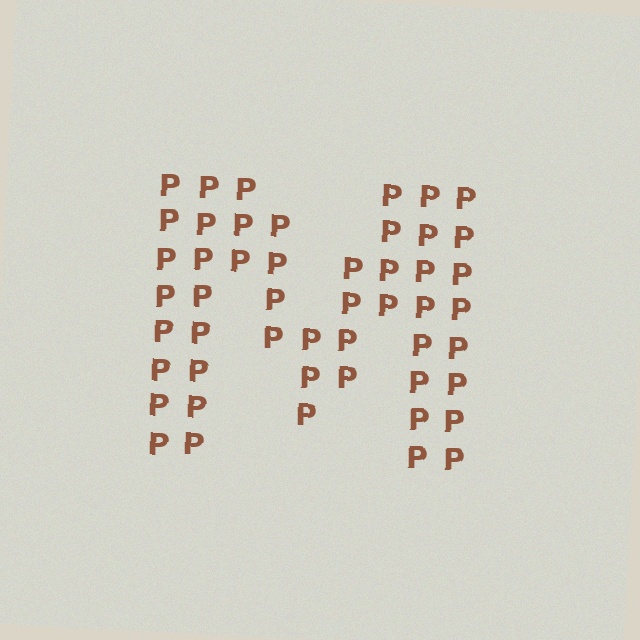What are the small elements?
The small elements are letter P's.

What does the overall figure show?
The overall figure shows the letter M.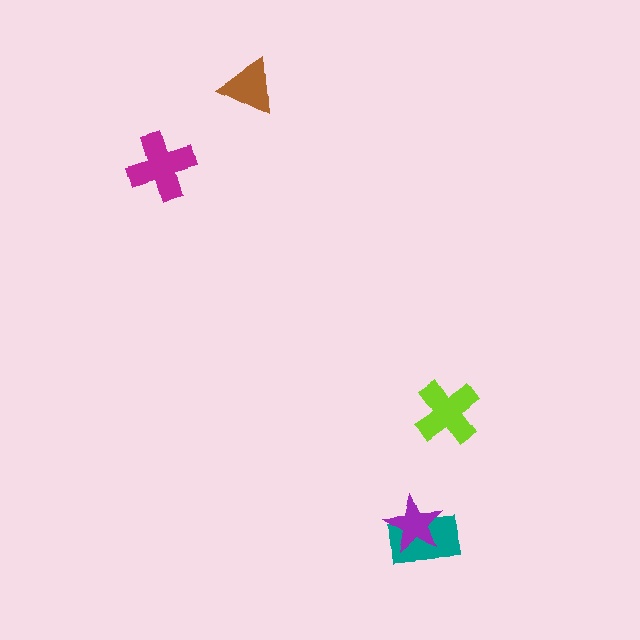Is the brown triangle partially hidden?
No, no other shape covers it.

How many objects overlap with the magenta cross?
0 objects overlap with the magenta cross.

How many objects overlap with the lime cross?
0 objects overlap with the lime cross.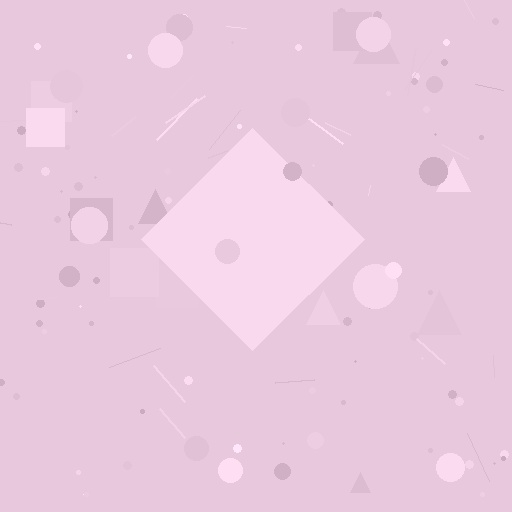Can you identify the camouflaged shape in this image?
The camouflaged shape is a diamond.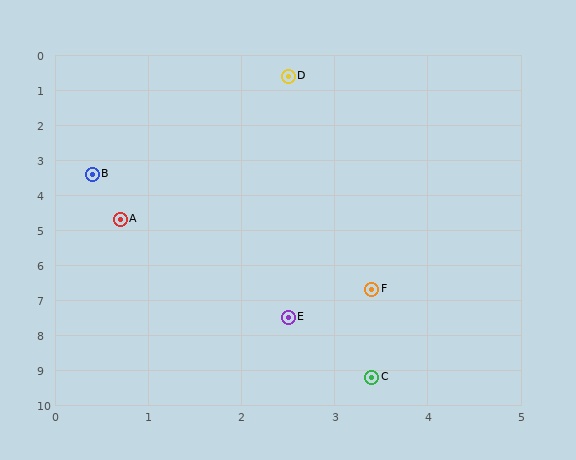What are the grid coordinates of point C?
Point C is at approximately (3.4, 9.2).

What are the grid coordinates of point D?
Point D is at approximately (2.5, 0.6).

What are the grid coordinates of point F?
Point F is at approximately (3.4, 6.7).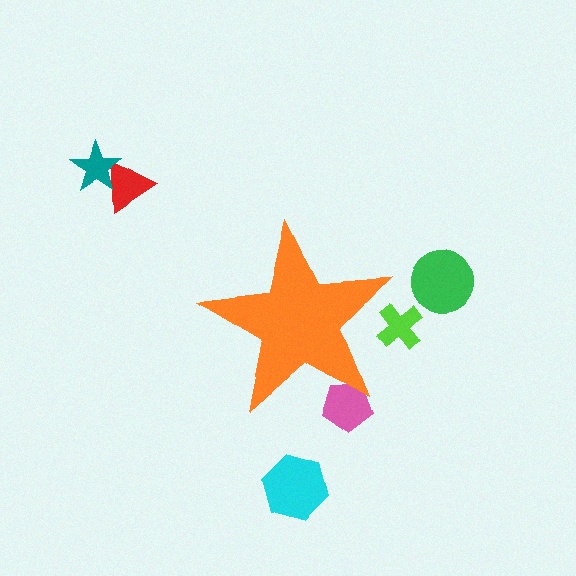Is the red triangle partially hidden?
No, the red triangle is fully visible.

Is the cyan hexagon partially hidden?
No, the cyan hexagon is fully visible.